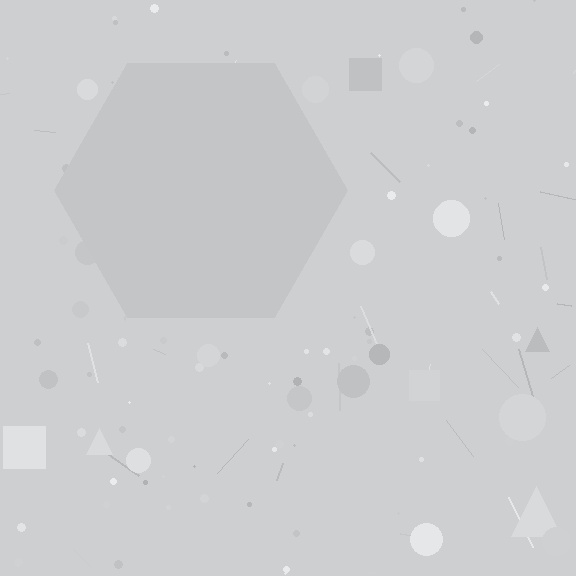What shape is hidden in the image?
A hexagon is hidden in the image.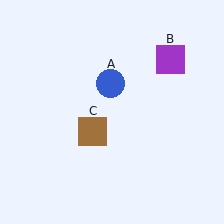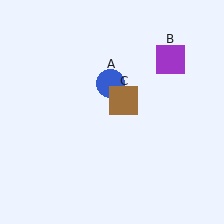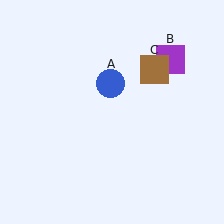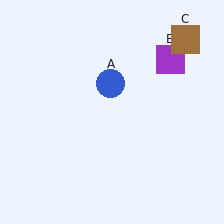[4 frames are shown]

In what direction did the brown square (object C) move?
The brown square (object C) moved up and to the right.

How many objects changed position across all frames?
1 object changed position: brown square (object C).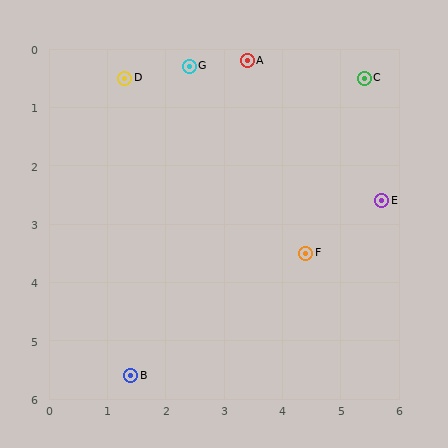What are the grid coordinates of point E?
Point E is at approximately (5.7, 2.6).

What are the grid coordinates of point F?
Point F is at approximately (4.4, 3.5).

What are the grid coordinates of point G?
Point G is at approximately (2.4, 0.3).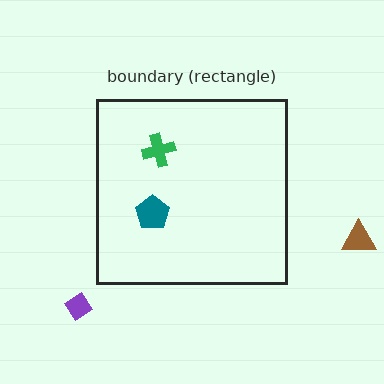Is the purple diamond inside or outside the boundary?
Outside.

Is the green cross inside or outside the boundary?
Inside.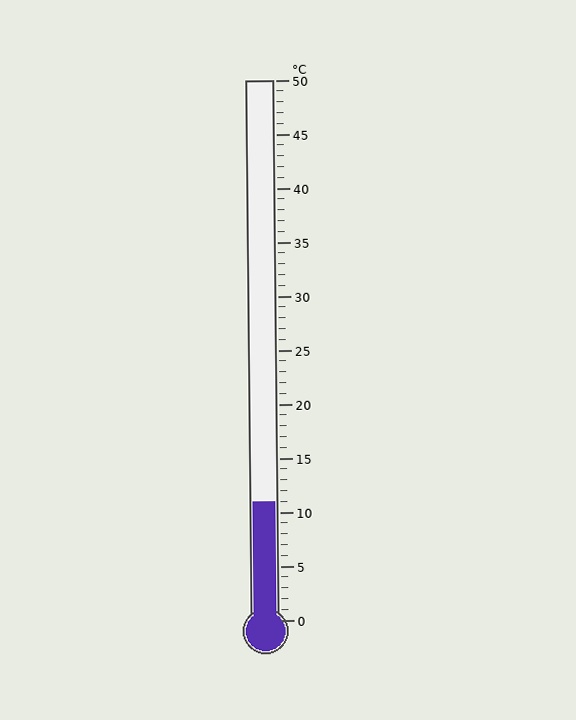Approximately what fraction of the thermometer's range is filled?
The thermometer is filled to approximately 20% of its range.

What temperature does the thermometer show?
The thermometer shows approximately 11°C.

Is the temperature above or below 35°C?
The temperature is below 35°C.